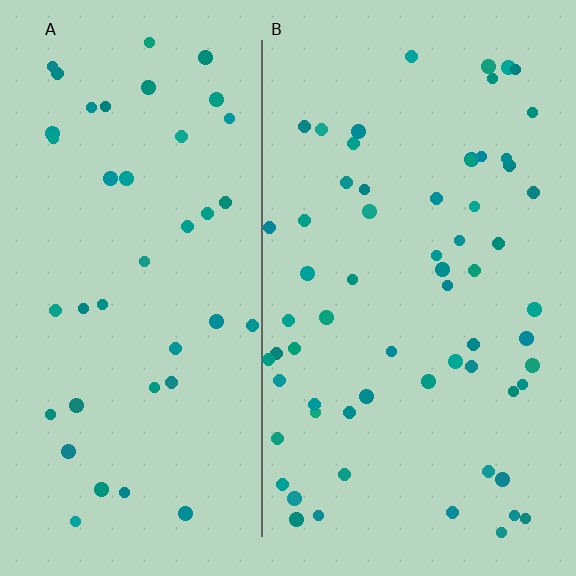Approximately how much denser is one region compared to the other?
Approximately 1.5× — region B over region A.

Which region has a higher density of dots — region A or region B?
B (the right).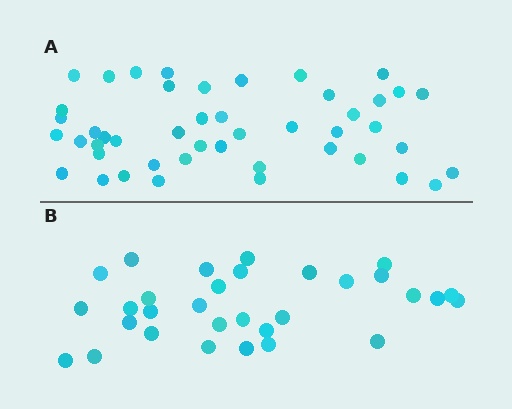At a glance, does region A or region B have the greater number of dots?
Region A (the top region) has more dots.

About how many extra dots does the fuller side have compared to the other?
Region A has approximately 15 more dots than region B.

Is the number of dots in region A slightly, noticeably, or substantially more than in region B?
Region A has substantially more. The ratio is roughly 1.5 to 1.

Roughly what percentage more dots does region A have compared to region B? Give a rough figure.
About 50% more.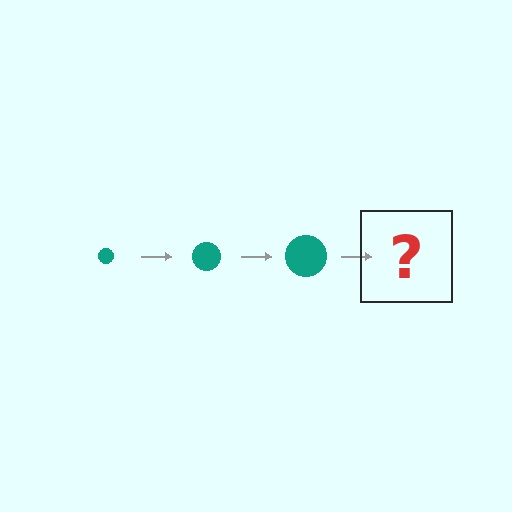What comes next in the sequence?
The next element should be a teal circle, larger than the previous one.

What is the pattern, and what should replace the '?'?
The pattern is that the circle gets progressively larger each step. The '?' should be a teal circle, larger than the previous one.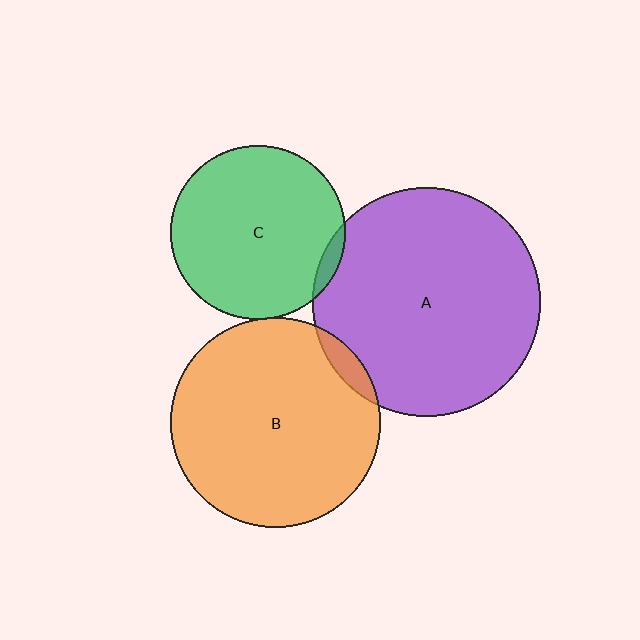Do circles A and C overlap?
Yes.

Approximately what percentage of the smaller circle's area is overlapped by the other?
Approximately 5%.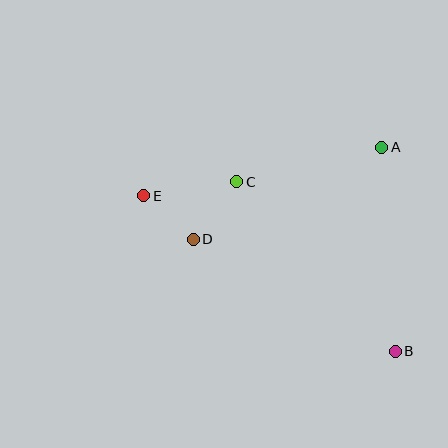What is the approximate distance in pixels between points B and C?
The distance between B and C is approximately 232 pixels.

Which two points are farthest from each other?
Points B and E are farthest from each other.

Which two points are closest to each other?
Points D and E are closest to each other.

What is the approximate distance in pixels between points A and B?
The distance between A and B is approximately 205 pixels.